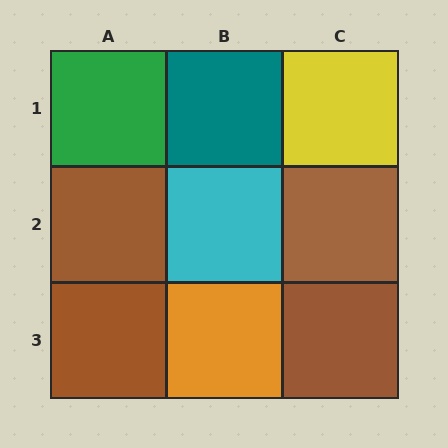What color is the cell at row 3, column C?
Brown.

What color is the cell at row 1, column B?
Teal.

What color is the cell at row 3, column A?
Brown.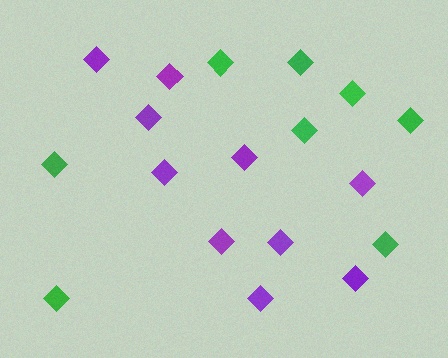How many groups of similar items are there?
There are 2 groups: one group of purple diamonds (10) and one group of green diamonds (8).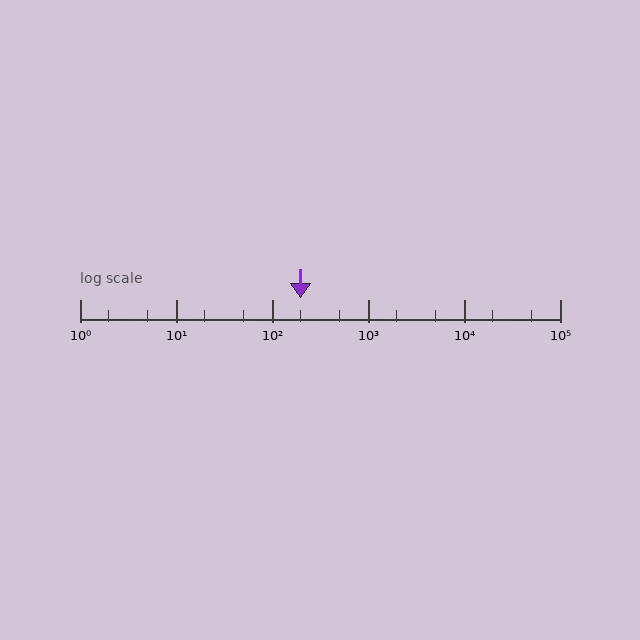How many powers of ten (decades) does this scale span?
The scale spans 5 decades, from 1 to 100000.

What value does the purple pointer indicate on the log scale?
The pointer indicates approximately 200.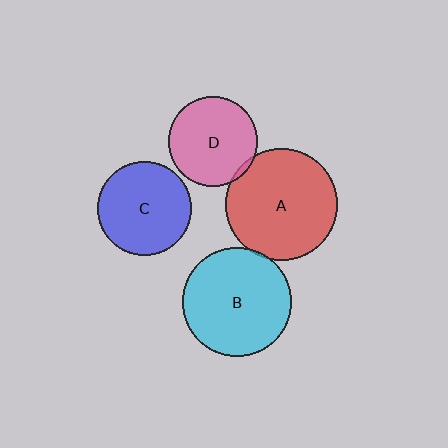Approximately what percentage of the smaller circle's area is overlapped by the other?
Approximately 5%.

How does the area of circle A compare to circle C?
Approximately 1.4 times.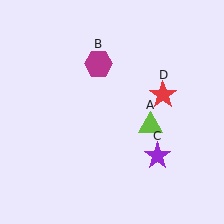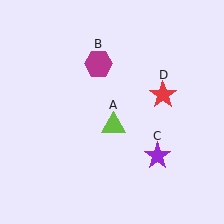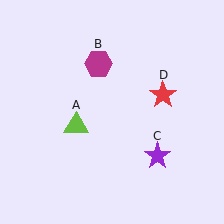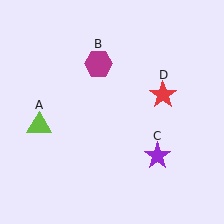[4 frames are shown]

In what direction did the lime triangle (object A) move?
The lime triangle (object A) moved left.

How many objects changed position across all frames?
1 object changed position: lime triangle (object A).